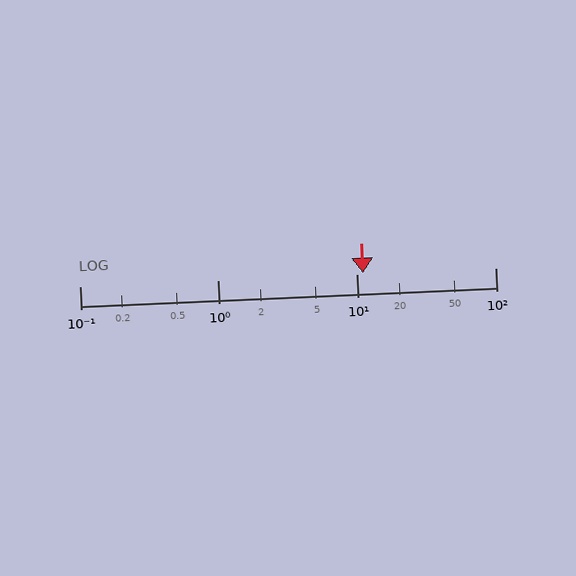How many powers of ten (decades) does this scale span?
The scale spans 3 decades, from 0.1 to 100.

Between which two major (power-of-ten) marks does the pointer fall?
The pointer is between 10 and 100.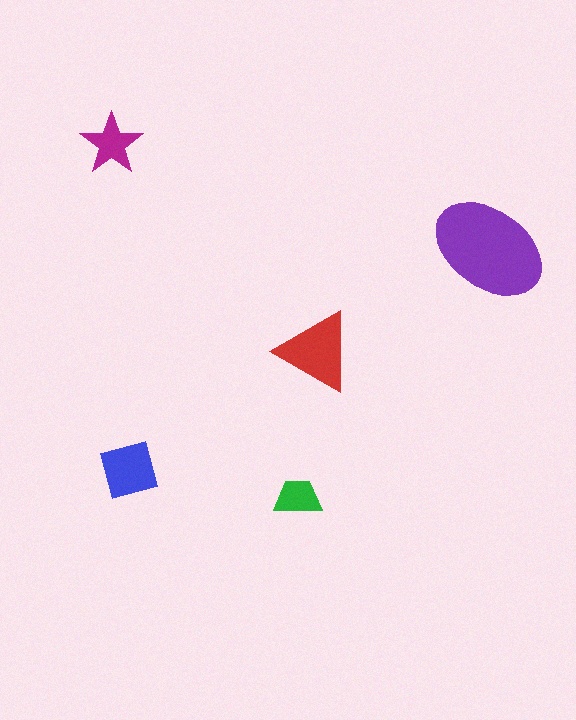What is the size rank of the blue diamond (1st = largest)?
3rd.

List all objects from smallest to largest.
The green trapezoid, the magenta star, the blue diamond, the red triangle, the purple ellipse.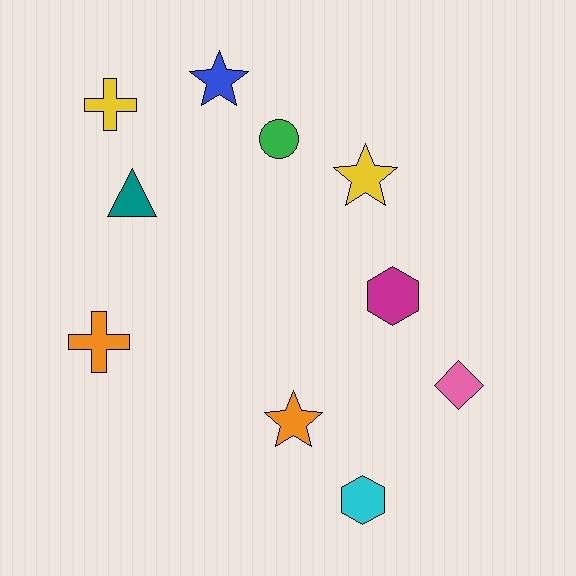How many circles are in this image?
There is 1 circle.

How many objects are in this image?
There are 10 objects.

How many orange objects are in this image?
There are 2 orange objects.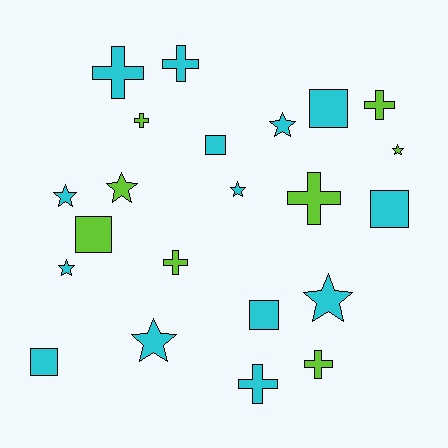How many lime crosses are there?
There are 5 lime crosses.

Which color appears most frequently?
Cyan, with 14 objects.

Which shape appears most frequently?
Cross, with 8 objects.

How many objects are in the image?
There are 22 objects.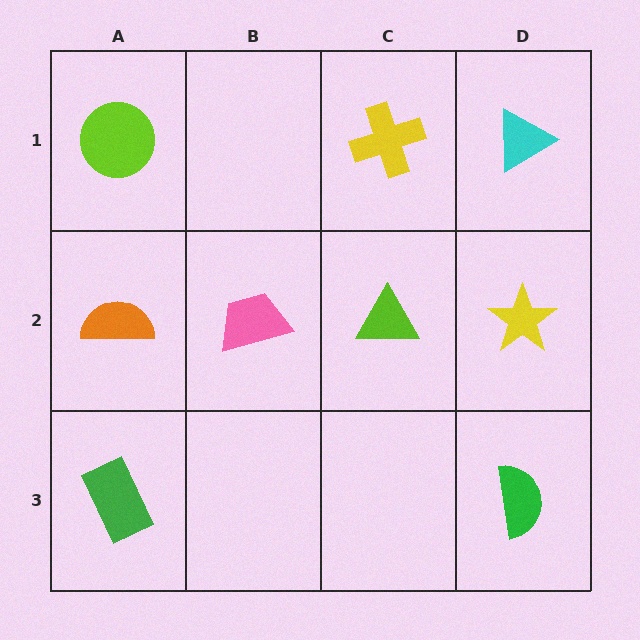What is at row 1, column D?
A cyan triangle.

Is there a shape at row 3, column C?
No, that cell is empty.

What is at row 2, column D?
A yellow star.